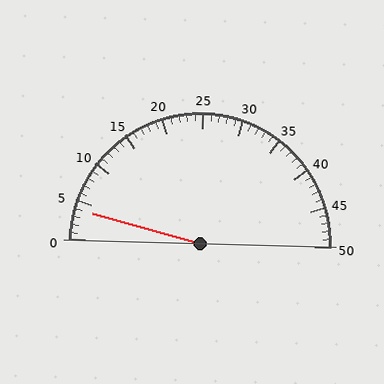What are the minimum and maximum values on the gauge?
The gauge ranges from 0 to 50.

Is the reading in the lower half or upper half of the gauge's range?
The reading is in the lower half of the range (0 to 50).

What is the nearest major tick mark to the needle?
The nearest major tick mark is 5.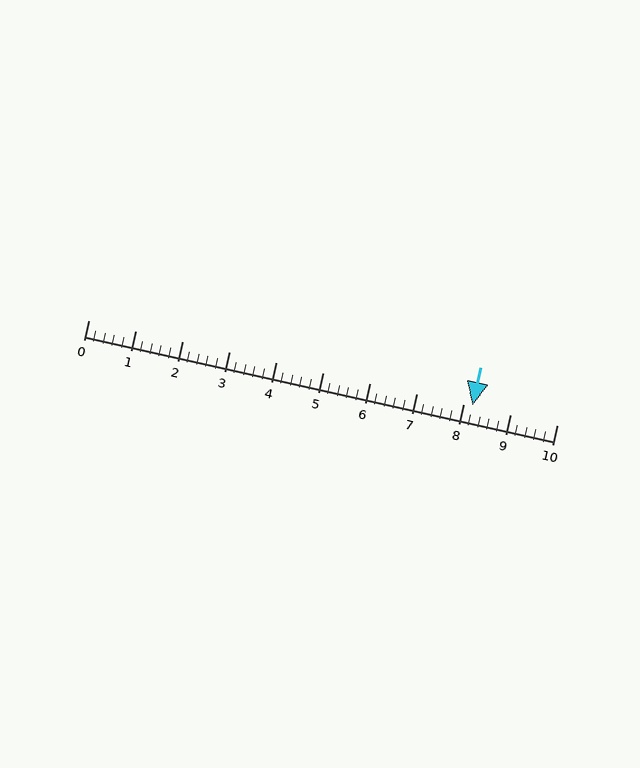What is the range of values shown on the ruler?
The ruler shows values from 0 to 10.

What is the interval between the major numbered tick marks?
The major tick marks are spaced 1 units apart.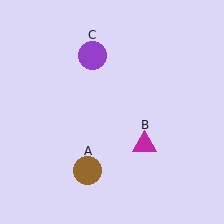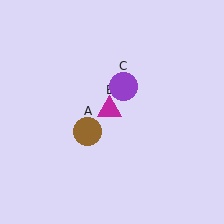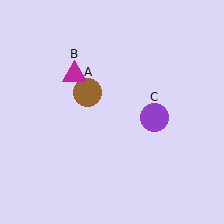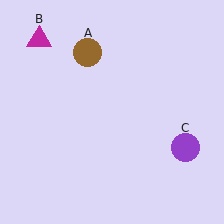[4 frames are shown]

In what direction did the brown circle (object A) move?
The brown circle (object A) moved up.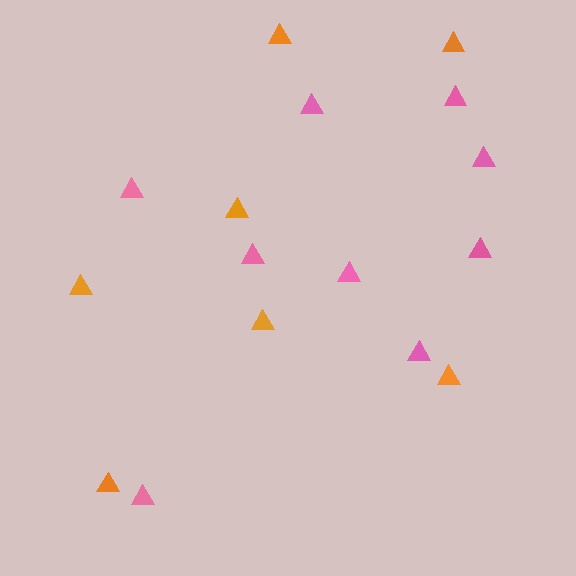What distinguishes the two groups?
There are 2 groups: one group of orange triangles (7) and one group of pink triangles (9).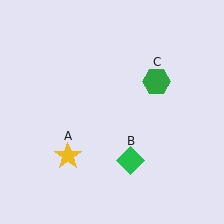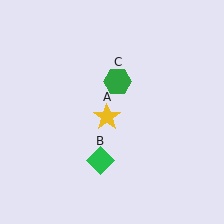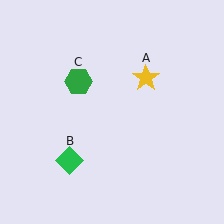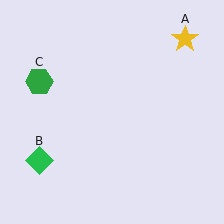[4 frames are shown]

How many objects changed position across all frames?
3 objects changed position: yellow star (object A), green diamond (object B), green hexagon (object C).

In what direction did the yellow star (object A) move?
The yellow star (object A) moved up and to the right.